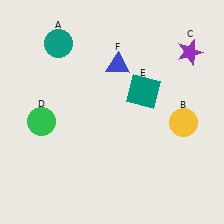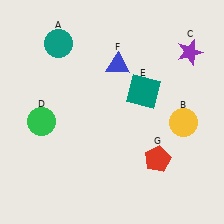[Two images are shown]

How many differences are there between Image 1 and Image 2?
There is 1 difference between the two images.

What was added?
A red pentagon (G) was added in Image 2.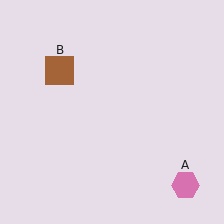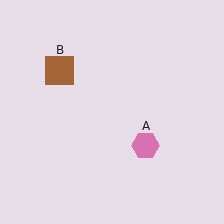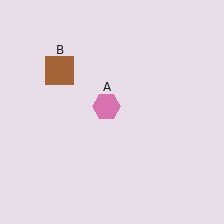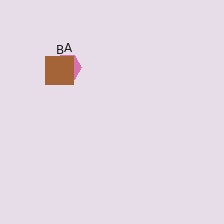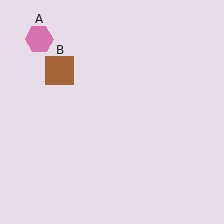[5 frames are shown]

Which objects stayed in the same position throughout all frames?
Brown square (object B) remained stationary.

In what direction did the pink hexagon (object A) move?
The pink hexagon (object A) moved up and to the left.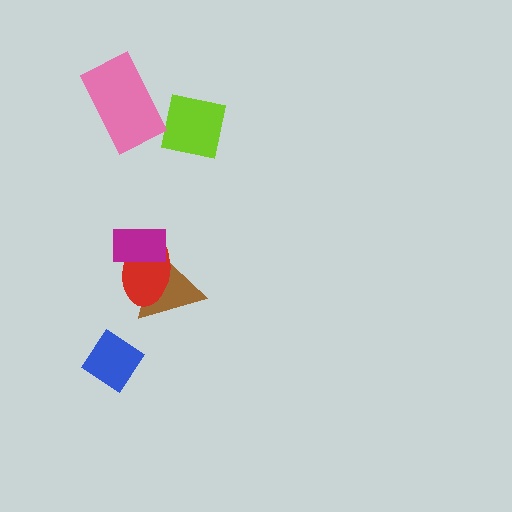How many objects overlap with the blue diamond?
0 objects overlap with the blue diamond.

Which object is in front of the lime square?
The pink rectangle is in front of the lime square.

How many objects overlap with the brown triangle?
2 objects overlap with the brown triangle.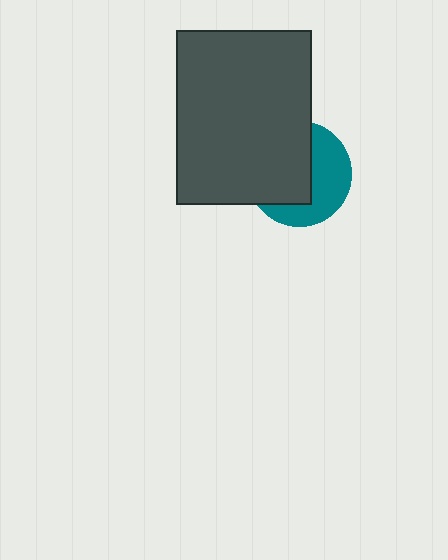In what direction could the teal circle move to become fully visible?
The teal circle could move right. That would shift it out from behind the dark gray rectangle entirely.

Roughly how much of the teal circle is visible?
About half of it is visible (roughly 46%).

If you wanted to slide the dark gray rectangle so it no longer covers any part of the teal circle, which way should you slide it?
Slide it left — that is the most direct way to separate the two shapes.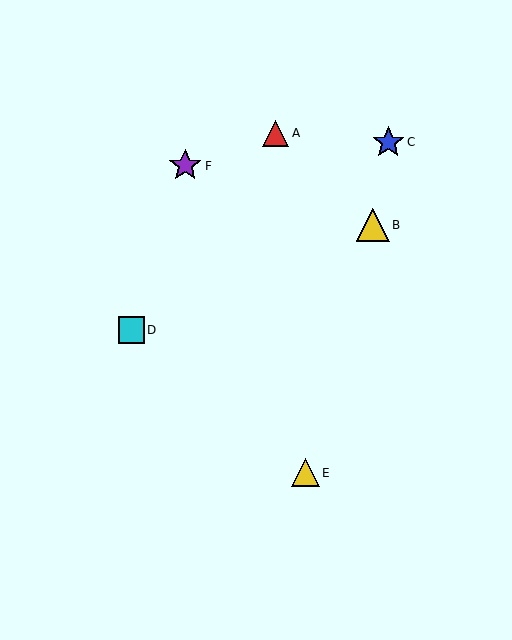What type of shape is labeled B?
Shape B is a yellow triangle.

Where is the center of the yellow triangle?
The center of the yellow triangle is at (373, 225).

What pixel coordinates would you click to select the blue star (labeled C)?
Click at (388, 142) to select the blue star C.